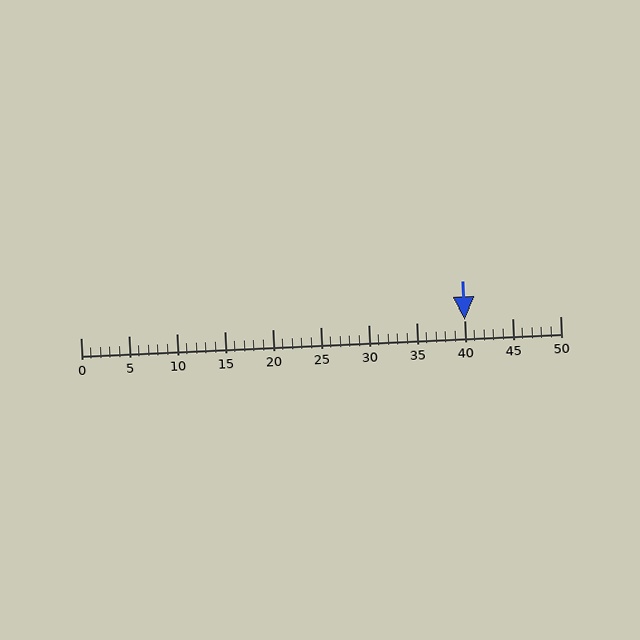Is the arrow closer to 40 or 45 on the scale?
The arrow is closer to 40.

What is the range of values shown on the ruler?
The ruler shows values from 0 to 50.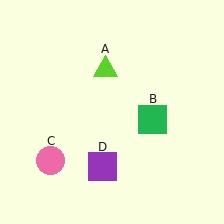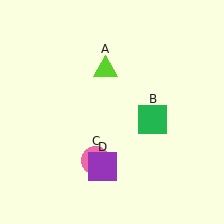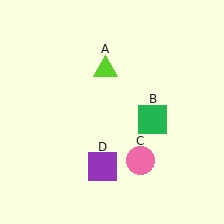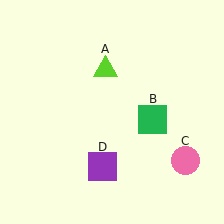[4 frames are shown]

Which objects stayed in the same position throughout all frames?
Lime triangle (object A) and green square (object B) and purple square (object D) remained stationary.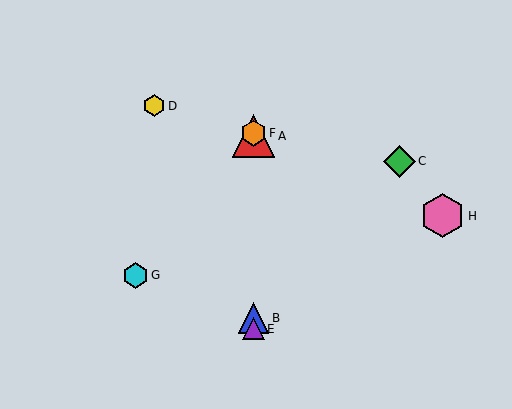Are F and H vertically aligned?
No, F is at x≈253 and H is at x≈443.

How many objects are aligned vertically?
4 objects (A, B, E, F) are aligned vertically.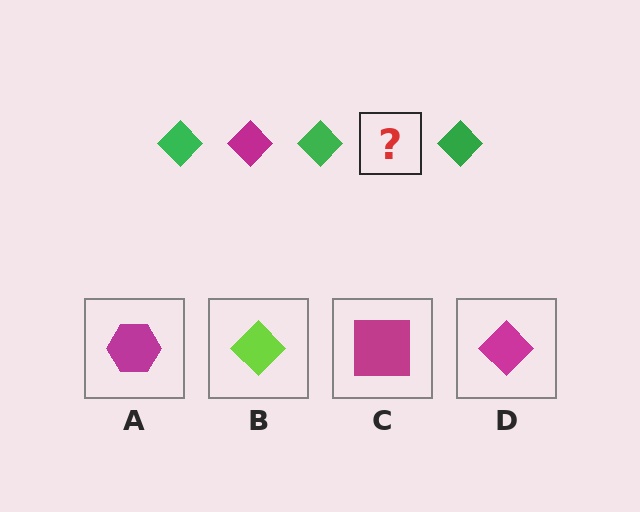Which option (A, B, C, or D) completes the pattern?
D.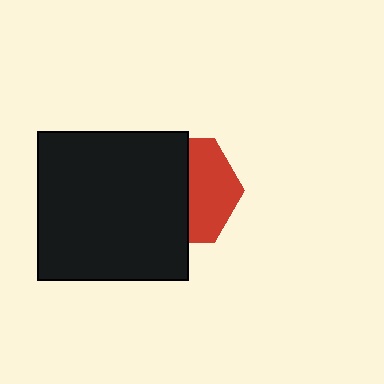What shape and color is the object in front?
The object in front is a black rectangle.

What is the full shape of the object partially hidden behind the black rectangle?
The partially hidden object is a red hexagon.